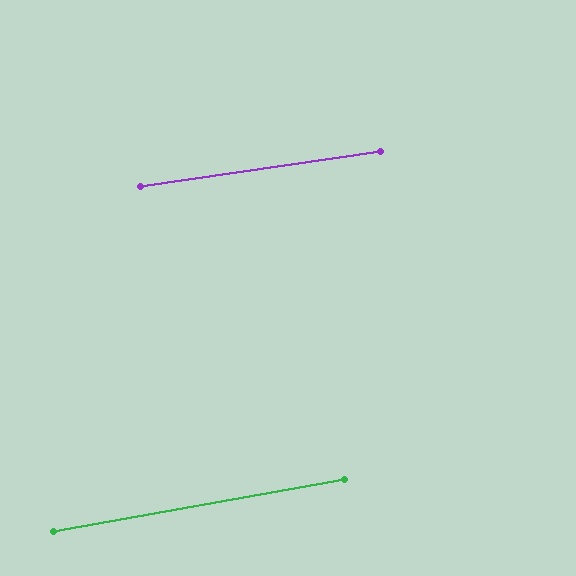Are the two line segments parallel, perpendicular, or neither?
Parallel — their directions differ by only 1.9°.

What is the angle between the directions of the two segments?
Approximately 2 degrees.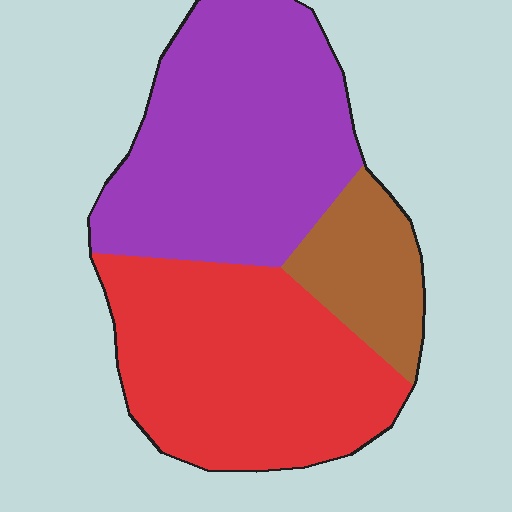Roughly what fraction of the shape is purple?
Purple covers 44% of the shape.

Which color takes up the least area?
Brown, at roughly 15%.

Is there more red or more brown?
Red.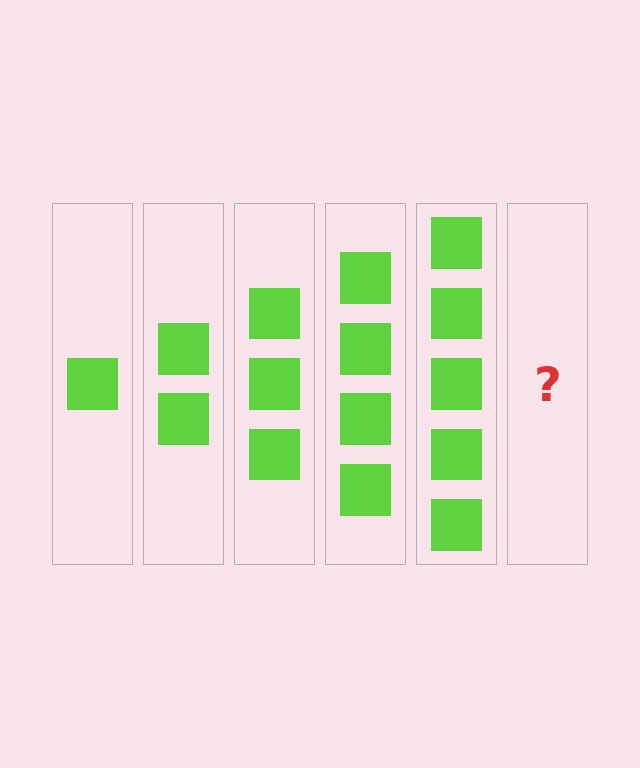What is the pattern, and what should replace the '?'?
The pattern is that each step adds one more square. The '?' should be 6 squares.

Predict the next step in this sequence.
The next step is 6 squares.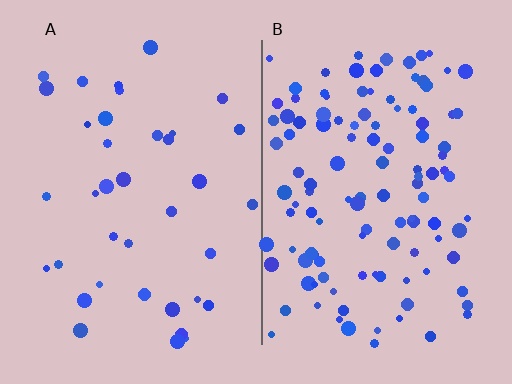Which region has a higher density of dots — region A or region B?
B (the right).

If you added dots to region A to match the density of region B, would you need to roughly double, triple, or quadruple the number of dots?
Approximately triple.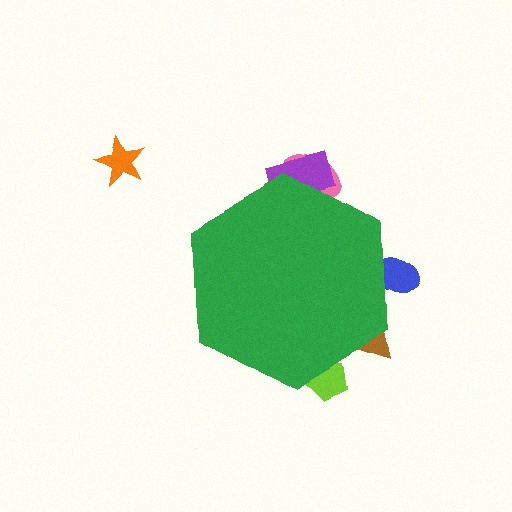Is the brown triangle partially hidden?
Yes, the brown triangle is partially hidden behind the green hexagon.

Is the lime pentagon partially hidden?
Yes, the lime pentagon is partially hidden behind the green hexagon.